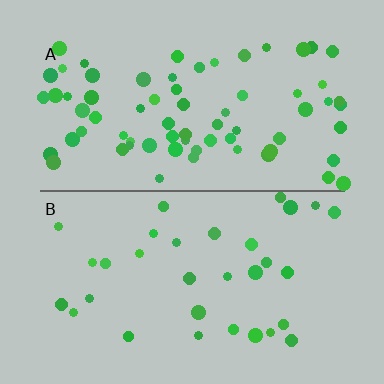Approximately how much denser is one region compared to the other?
Approximately 2.2× — region A over region B.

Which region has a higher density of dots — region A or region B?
A (the top).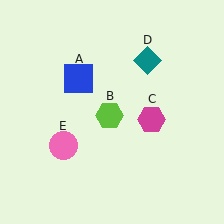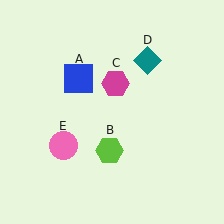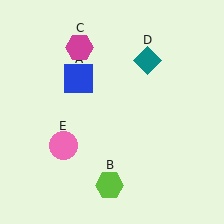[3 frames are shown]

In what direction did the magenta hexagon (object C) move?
The magenta hexagon (object C) moved up and to the left.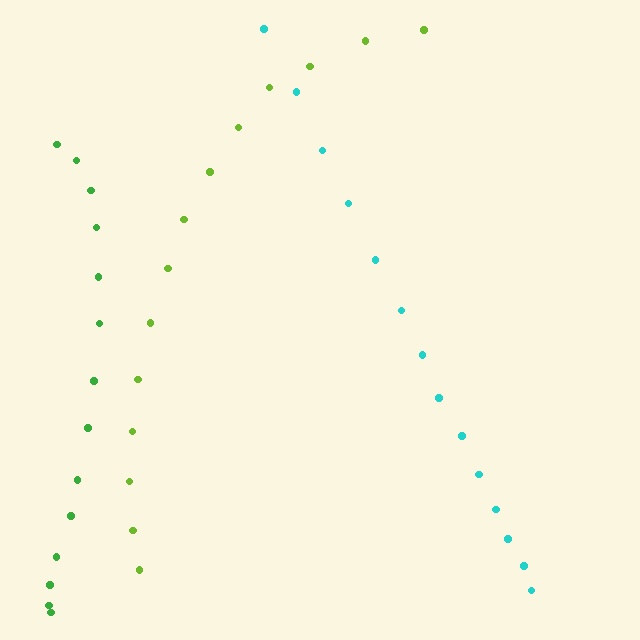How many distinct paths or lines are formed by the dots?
There are 3 distinct paths.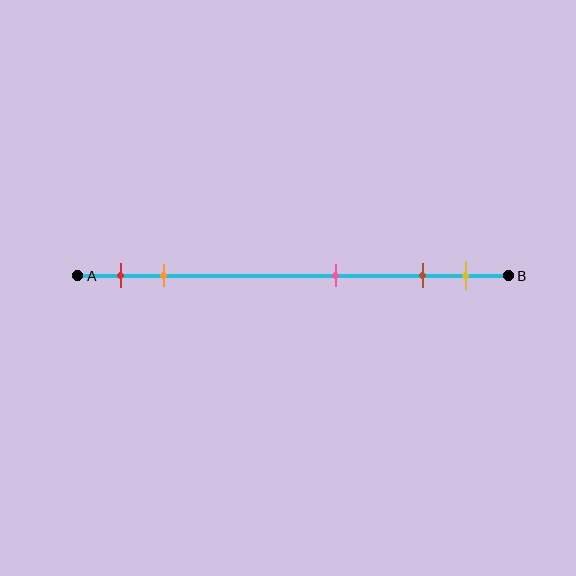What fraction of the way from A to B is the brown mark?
The brown mark is approximately 80% (0.8) of the way from A to B.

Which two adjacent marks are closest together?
The brown and yellow marks are the closest adjacent pair.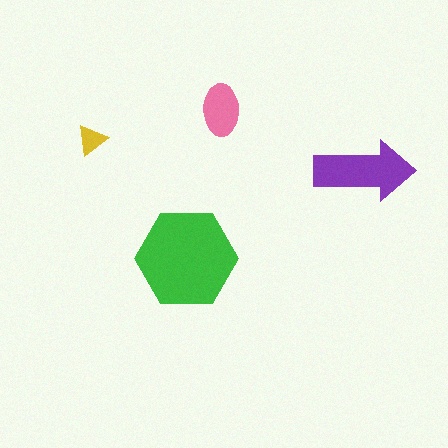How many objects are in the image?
There are 4 objects in the image.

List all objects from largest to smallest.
The green hexagon, the purple arrow, the pink ellipse, the yellow triangle.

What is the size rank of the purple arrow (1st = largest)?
2nd.